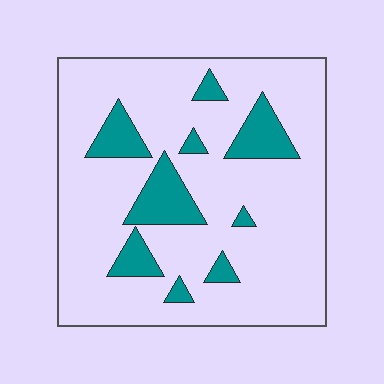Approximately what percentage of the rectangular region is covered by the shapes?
Approximately 15%.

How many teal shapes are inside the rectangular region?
9.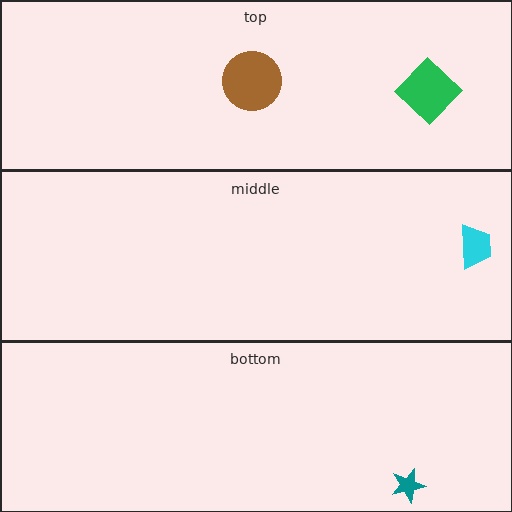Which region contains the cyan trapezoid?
The middle region.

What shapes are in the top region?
The brown circle, the green diamond.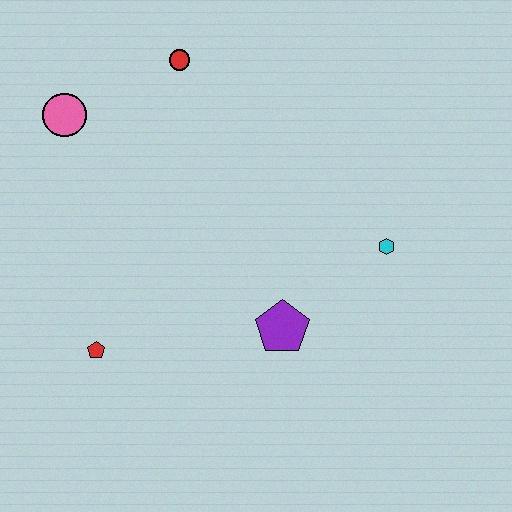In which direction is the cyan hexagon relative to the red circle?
The cyan hexagon is to the right of the red circle.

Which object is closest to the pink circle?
The red circle is closest to the pink circle.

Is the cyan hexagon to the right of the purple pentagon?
Yes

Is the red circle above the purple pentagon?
Yes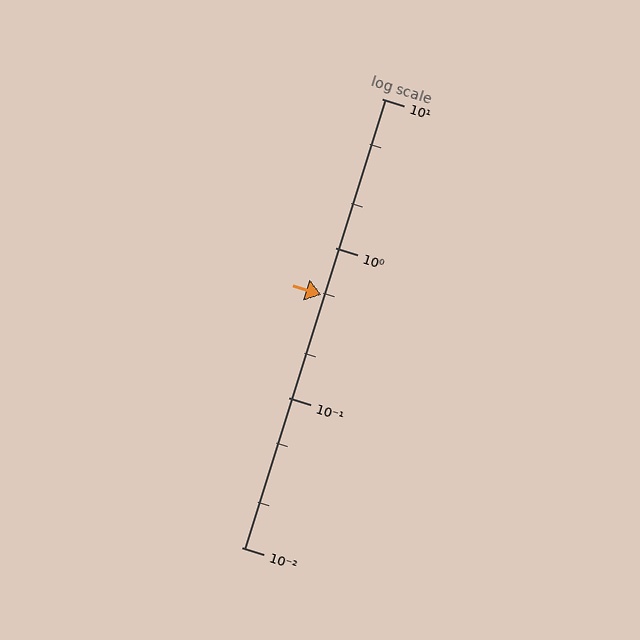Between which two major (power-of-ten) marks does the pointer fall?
The pointer is between 0.1 and 1.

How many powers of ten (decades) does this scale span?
The scale spans 3 decades, from 0.01 to 10.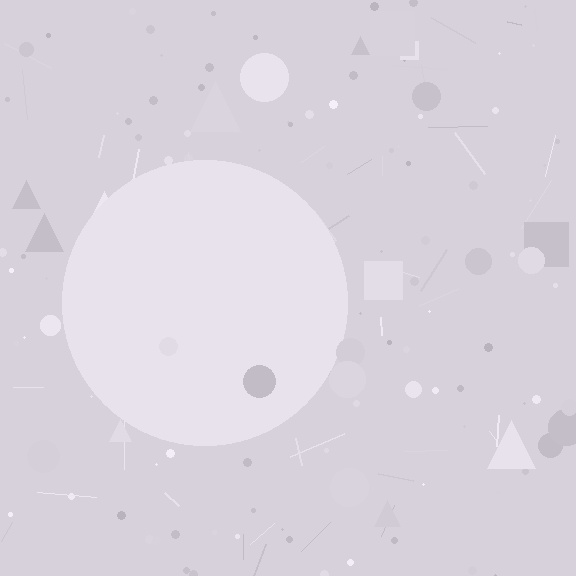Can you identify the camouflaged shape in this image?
The camouflaged shape is a circle.